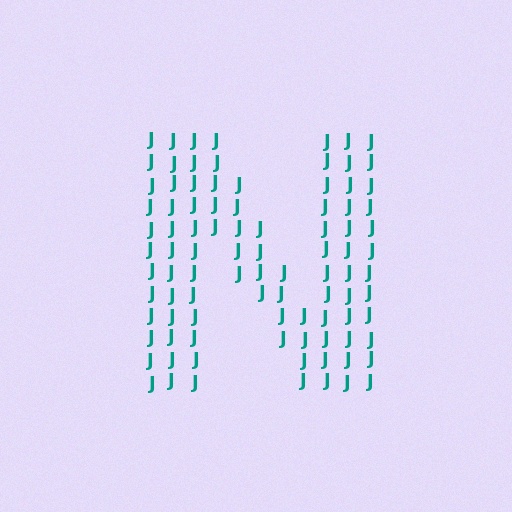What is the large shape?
The large shape is the letter N.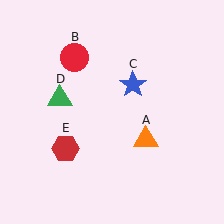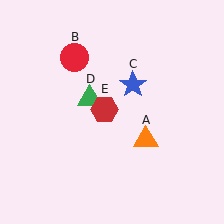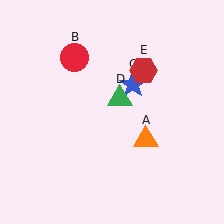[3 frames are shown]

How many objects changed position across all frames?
2 objects changed position: green triangle (object D), red hexagon (object E).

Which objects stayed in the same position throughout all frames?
Orange triangle (object A) and red circle (object B) and blue star (object C) remained stationary.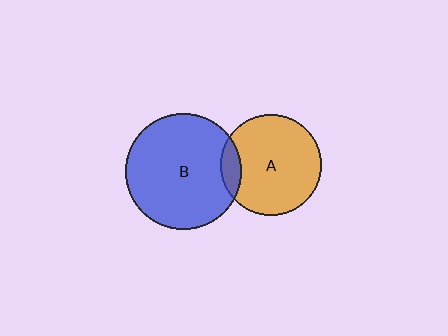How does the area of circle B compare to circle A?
Approximately 1.3 times.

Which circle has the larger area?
Circle B (blue).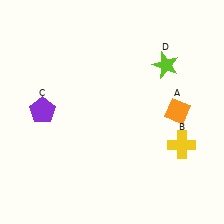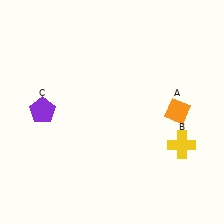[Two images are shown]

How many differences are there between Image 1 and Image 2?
There is 1 difference between the two images.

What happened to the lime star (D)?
The lime star (D) was removed in Image 2. It was in the top-right area of Image 1.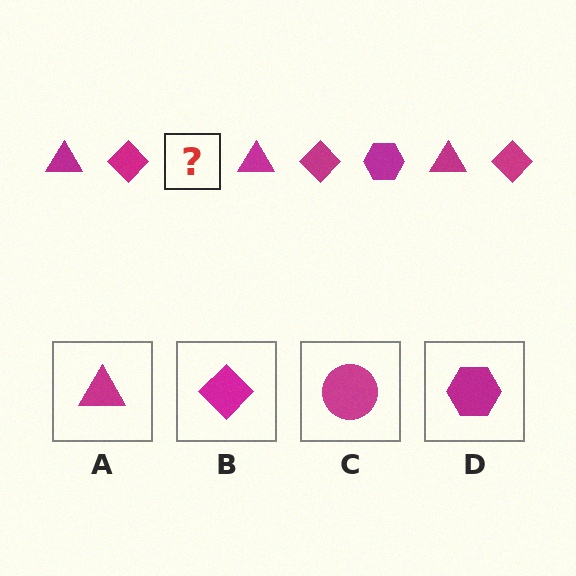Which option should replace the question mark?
Option D.